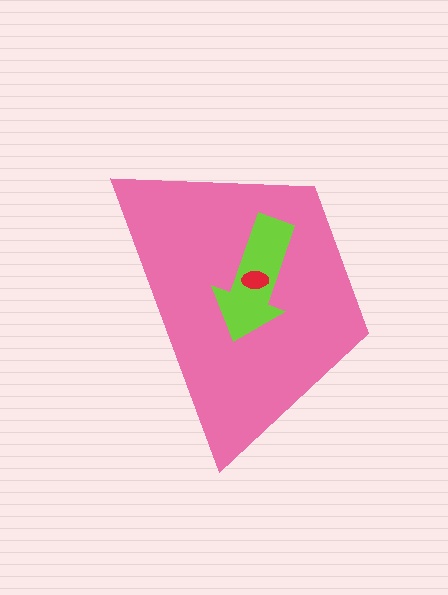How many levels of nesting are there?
3.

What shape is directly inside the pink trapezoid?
The lime arrow.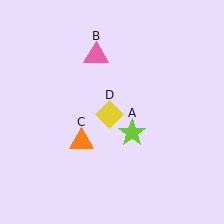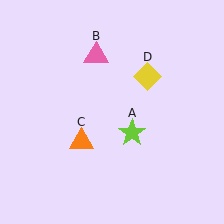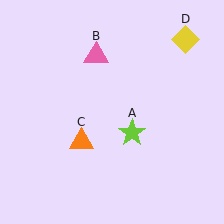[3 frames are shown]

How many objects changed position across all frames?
1 object changed position: yellow diamond (object D).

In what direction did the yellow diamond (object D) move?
The yellow diamond (object D) moved up and to the right.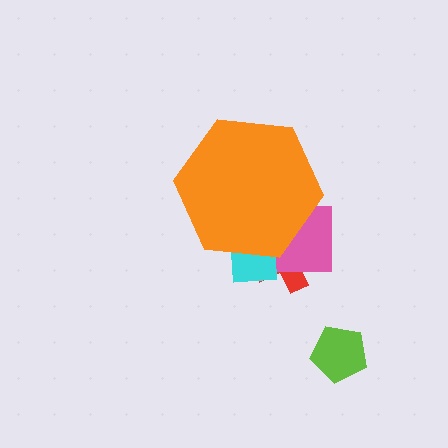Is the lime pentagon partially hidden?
No, the lime pentagon is fully visible.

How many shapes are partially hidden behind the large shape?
4 shapes are partially hidden.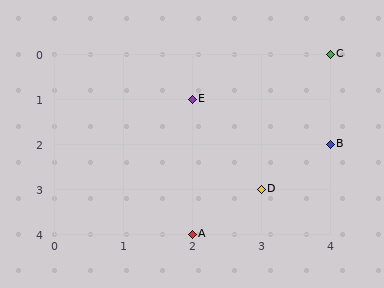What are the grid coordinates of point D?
Point D is at grid coordinates (3, 3).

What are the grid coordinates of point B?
Point B is at grid coordinates (4, 2).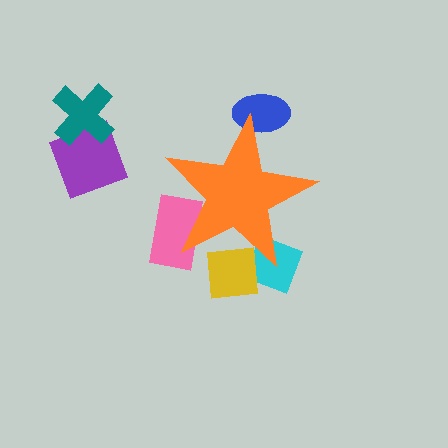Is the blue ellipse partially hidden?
Yes, the blue ellipse is partially hidden behind the orange star.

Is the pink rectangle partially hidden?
Yes, the pink rectangle is partially hidden behind the orange star.